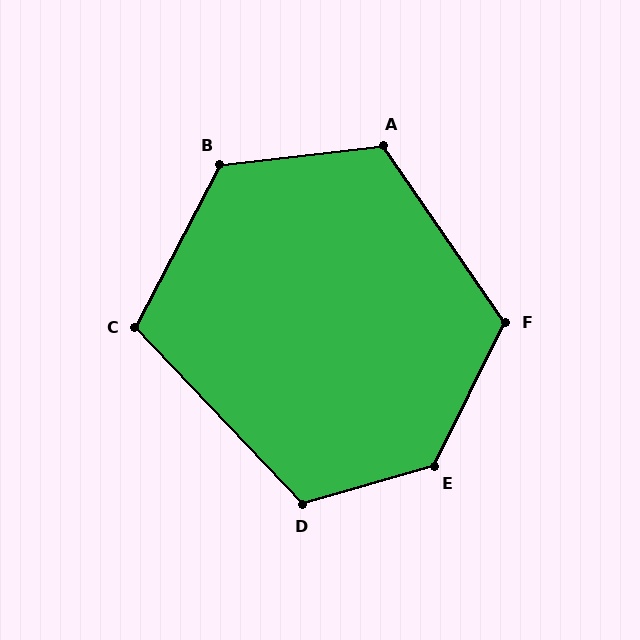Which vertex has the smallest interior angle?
C, at approximately 109 degrees.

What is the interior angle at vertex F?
Approximately 119 degrees (obtuse).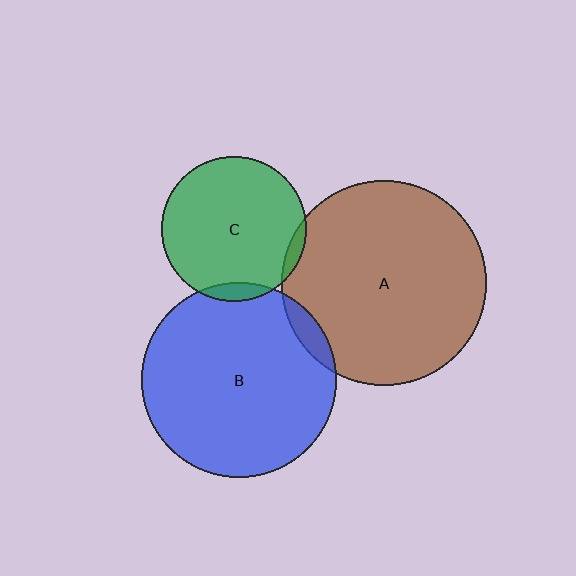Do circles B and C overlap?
Yes.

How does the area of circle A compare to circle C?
Approximately 2.0 times.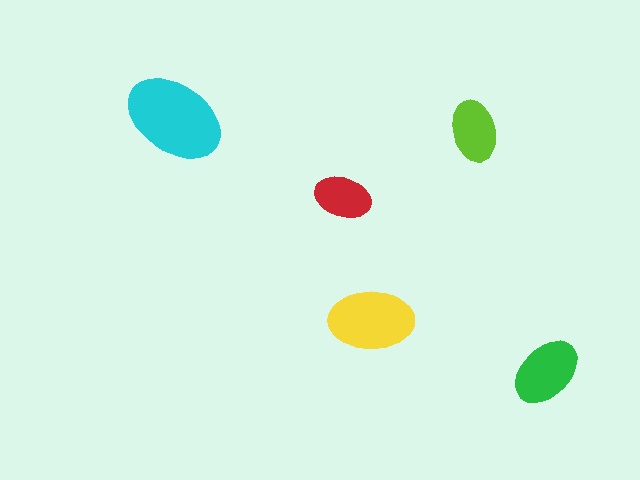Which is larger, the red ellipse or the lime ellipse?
The lime one.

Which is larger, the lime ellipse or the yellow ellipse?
The yellow one.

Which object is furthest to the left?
The cyan ellipse is leftmost.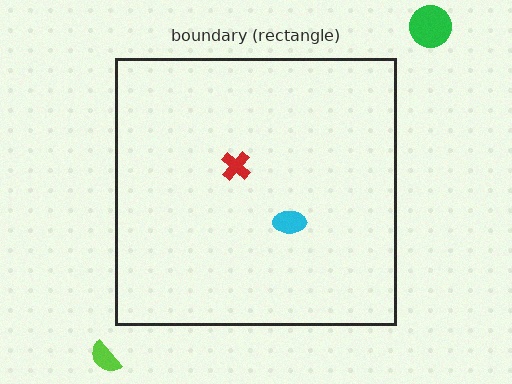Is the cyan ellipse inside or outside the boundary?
Inside.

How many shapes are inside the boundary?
2 inside, 2 outside.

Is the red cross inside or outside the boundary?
Inside.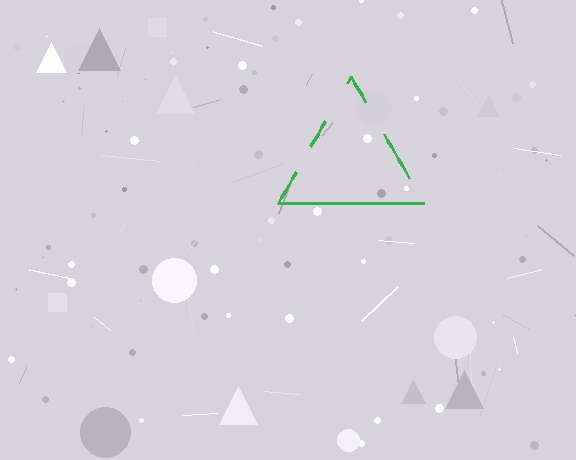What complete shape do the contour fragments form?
The contour fragments form a triangle.